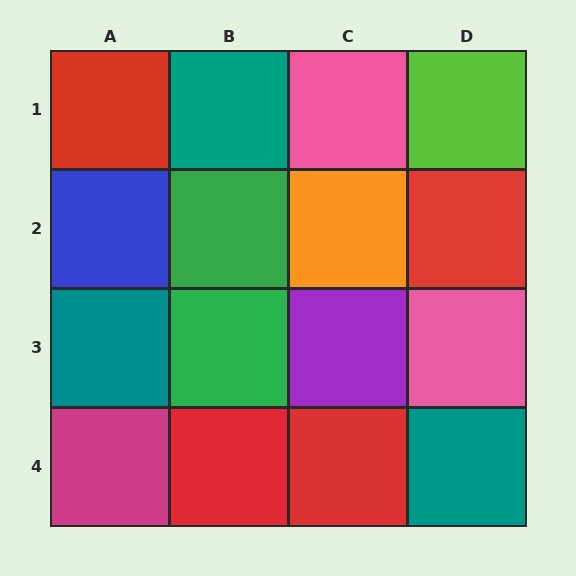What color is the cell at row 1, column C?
Pink.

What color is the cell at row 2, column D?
Red.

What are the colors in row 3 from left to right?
Teal, green, purple, pink.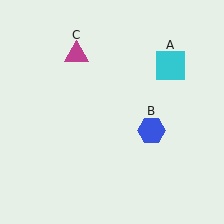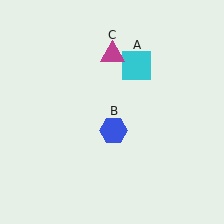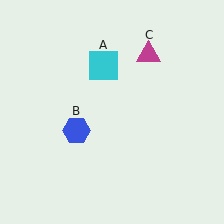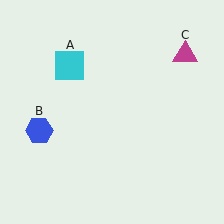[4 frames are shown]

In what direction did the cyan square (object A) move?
The cyan square (object A) moved left.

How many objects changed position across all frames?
3 objects changed position: cyan square (object A), blue hexagon (object B), magenta triangle (object C).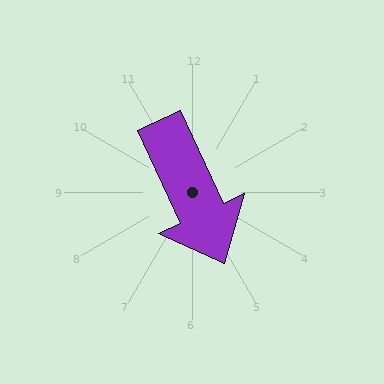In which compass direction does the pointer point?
Southeast.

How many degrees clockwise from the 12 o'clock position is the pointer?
Approximately 155 degrees.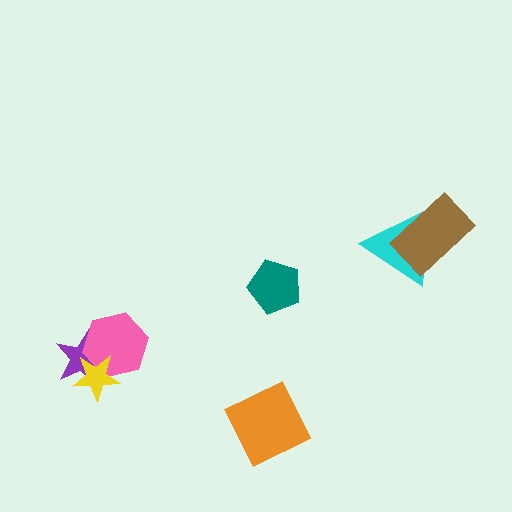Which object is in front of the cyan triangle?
The brown rectangle is in front of the cyan triangle.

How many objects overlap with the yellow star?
2 objects overlap with the yellow star.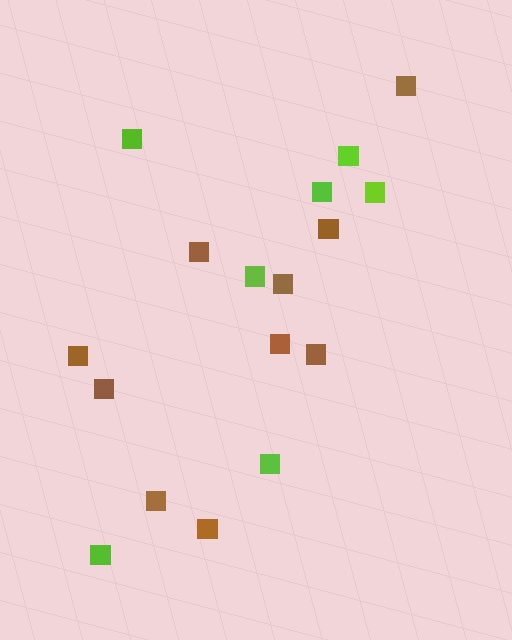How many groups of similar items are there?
There are 2 groups: one group of brown squares (10) and one group of lime squares (7).